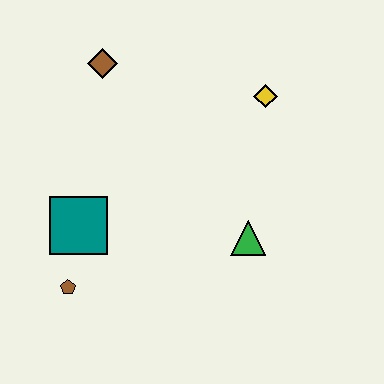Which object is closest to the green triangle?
The yellow diamond is closest to the green triangle.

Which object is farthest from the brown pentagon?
The yellow diamond is farthest from the brown pentagon.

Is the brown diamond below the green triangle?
No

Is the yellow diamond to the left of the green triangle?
No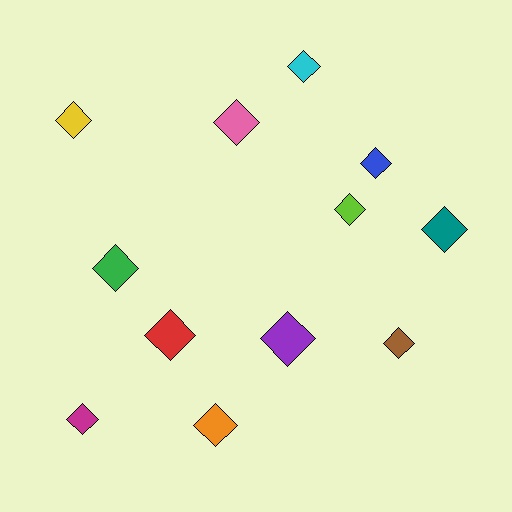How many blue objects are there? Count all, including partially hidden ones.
There is 1 blue object.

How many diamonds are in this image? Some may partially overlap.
There are 12 diamonds.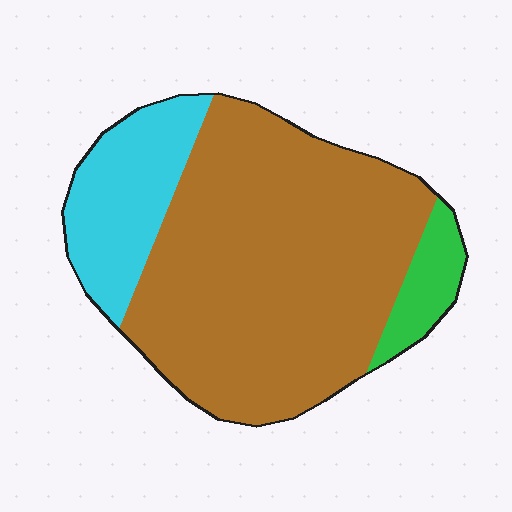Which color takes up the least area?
Green, at roughly 10%.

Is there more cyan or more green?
Cyan.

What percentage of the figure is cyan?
Cyan takes up less than a quarter of the figure.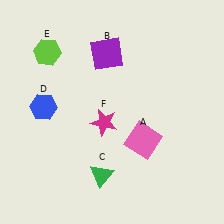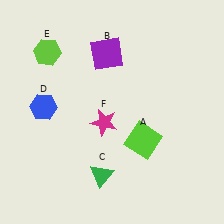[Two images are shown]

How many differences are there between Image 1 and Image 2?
There is 1 difference between the two images.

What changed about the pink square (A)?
In Image 1, A is pink. In Image 2, it changed to lime.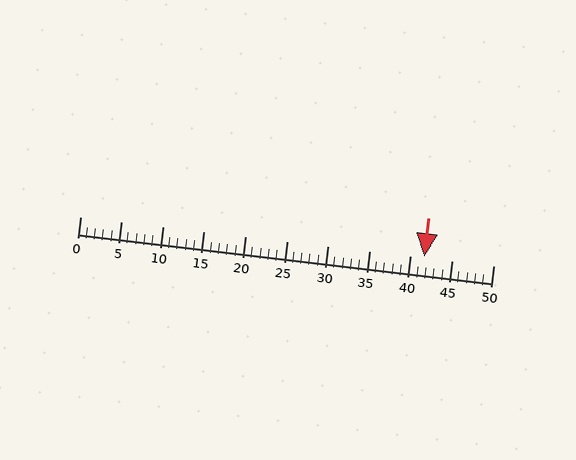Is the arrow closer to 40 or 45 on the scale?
The arrow is closer to 40.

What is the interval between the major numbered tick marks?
The major tick marks are spaced 5 units apart.